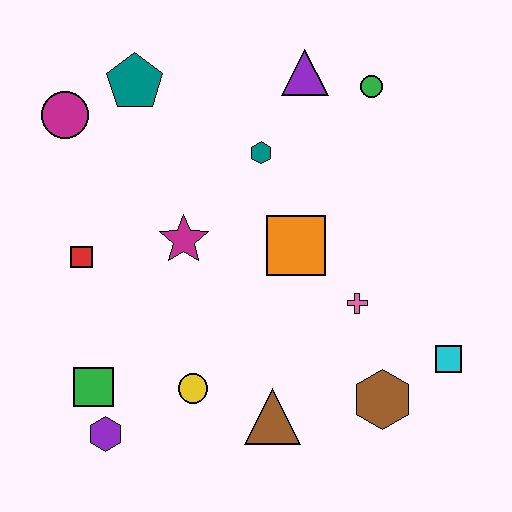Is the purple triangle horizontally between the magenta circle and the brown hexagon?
Yes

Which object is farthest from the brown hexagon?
The magenta circle is farthest from the brown hexagon.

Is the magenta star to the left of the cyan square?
Yes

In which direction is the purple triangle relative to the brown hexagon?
The purple triangle is above the brown hexagon.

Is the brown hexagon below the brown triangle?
No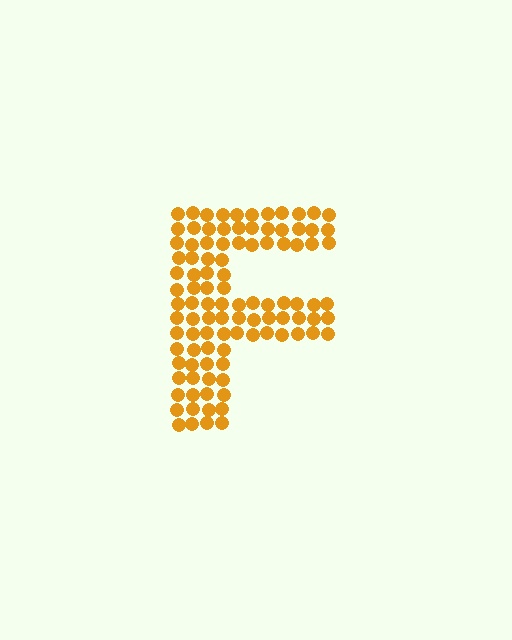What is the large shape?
The large shape is the letter F.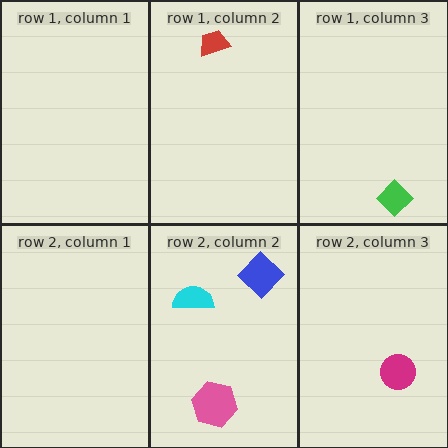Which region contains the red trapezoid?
The row 1, column 2 region.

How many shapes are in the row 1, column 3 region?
1.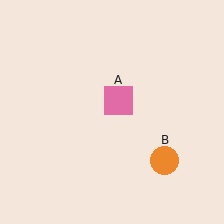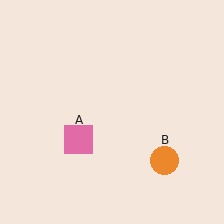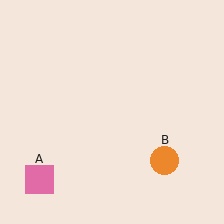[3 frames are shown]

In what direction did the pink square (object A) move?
The pink square (object A) moved down and to the left.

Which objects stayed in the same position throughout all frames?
Orange circle (object B) remained stationary.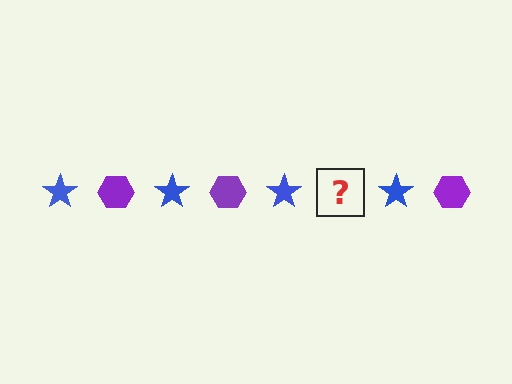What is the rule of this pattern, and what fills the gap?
The rule is that the pattern alternates between blue star and purple hexagon. The gap should be filled with a purple hexagon.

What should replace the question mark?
The question mark should be replaced with a purple hexagon.